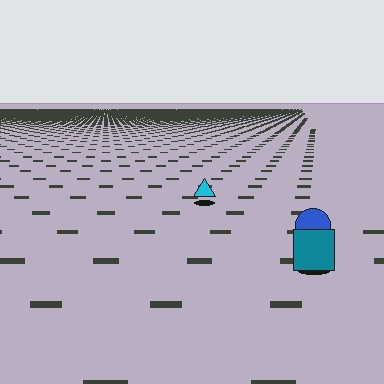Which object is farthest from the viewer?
The cyan triangle is farthest from the viewer. It appears smaller and the ground texture around it is denser.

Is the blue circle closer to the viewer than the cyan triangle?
Yes. The blue circle is closer — you can tell from the texture gradient: the ground texture is coarser near it.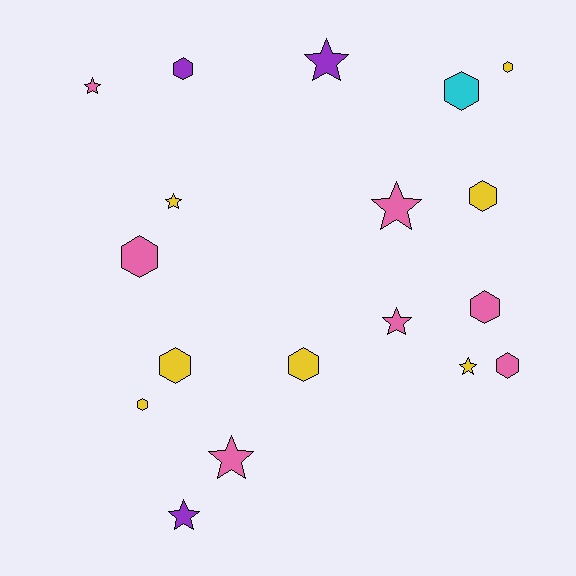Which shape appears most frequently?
Hexagon, with 10 objects.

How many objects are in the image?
There are 18 objects.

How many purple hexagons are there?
There is 1 purple hexagon.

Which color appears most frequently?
Pink, with 7 objects.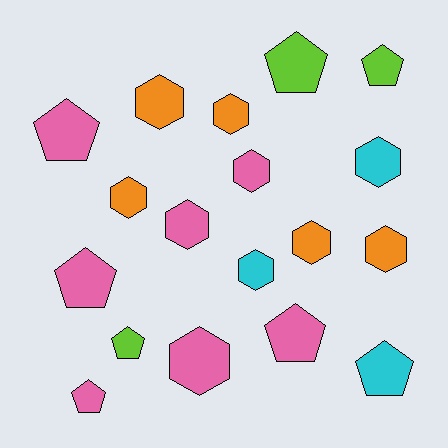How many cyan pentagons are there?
There is 1 cyan pentagon.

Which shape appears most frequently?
Hexagon, with 10 objects.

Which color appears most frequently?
Pink, with 7 objects.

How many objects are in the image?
There are 18 objects.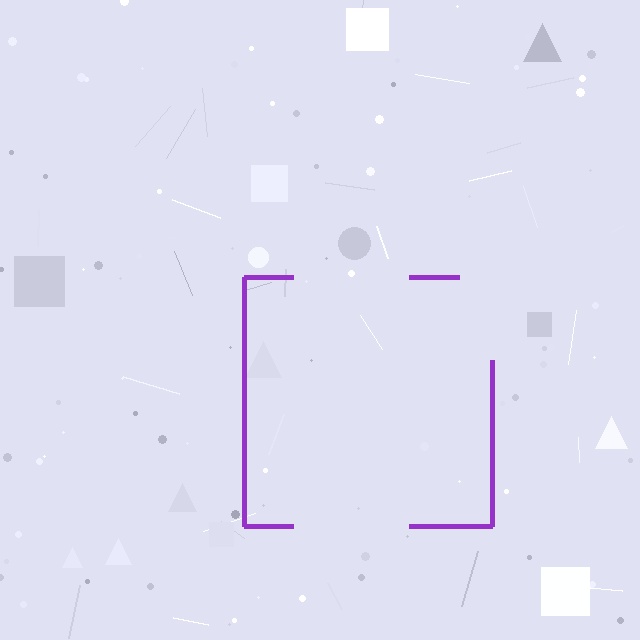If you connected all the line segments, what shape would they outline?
They would outline a square.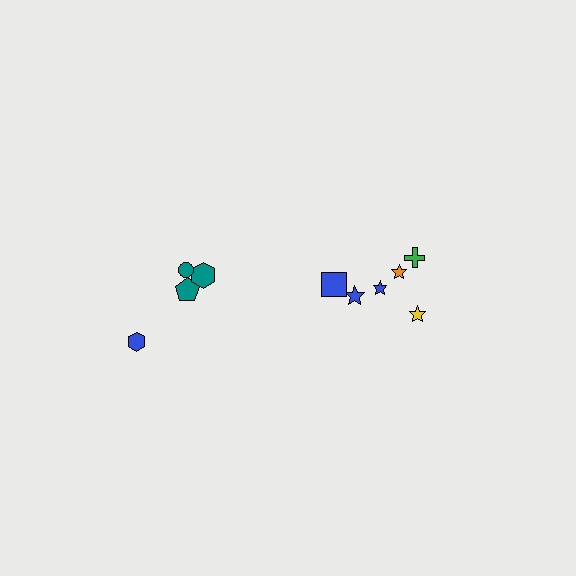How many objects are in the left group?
There are 4 objects.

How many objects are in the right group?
There are 6 objects.